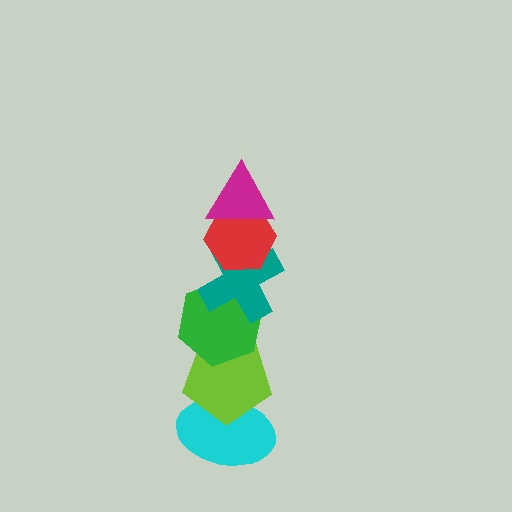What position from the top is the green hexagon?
The green hexagon is 4th from the top.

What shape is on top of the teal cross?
The red hexagon is on top of the teal cross.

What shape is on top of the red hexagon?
The magenta triangle is on top of the red hexagon.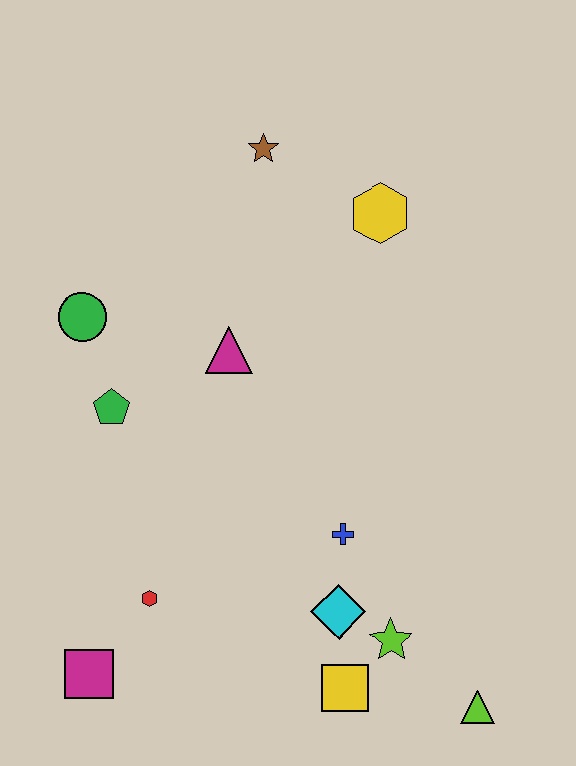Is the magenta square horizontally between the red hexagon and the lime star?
No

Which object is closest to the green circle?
The green pentagon is closest to the green circle.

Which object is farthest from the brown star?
The lime triangle is farthest from the brown star.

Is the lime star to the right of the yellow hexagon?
Yes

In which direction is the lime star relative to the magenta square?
The lime star is to the right of the magenta square.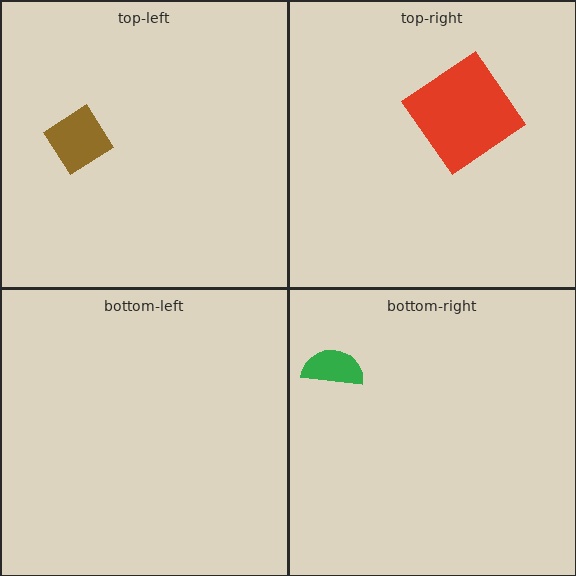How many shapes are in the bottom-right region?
1.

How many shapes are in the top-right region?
1.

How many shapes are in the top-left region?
1.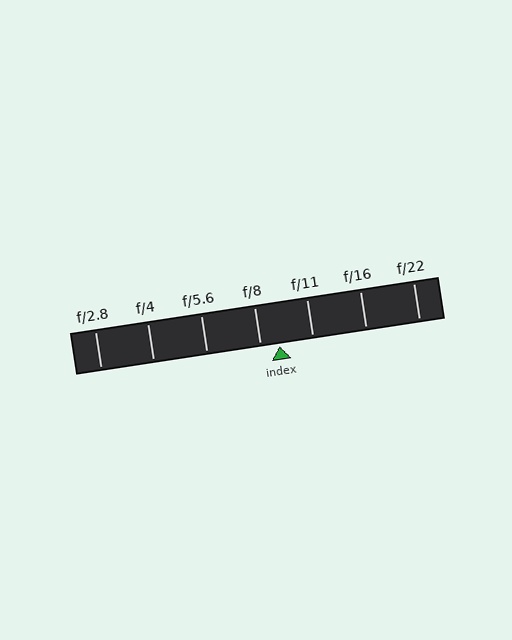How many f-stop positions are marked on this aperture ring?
There are 7 f-stop positions marked.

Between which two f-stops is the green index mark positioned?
The index mark is between f/8 and f/11.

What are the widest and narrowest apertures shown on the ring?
The widest aperture shown is f/2.8 and the narrowest is f/22.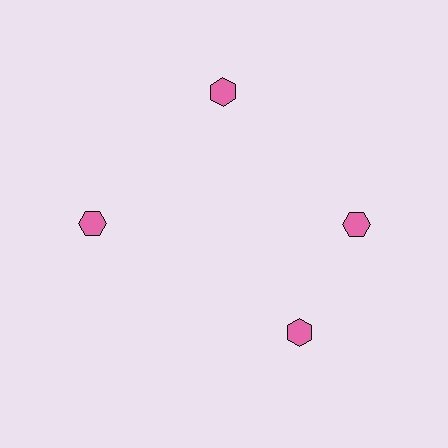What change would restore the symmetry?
The symmetry would be restored by rotating it back into even spacing with its neighbors so that all 4 hexagons sit at equal angles and equal distance from the center.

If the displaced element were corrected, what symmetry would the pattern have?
It would have 4-fold rotational symmetry — the pattern would map onto itself every 90 degrees.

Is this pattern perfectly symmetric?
No. The 4 pink hexagons are arranged in a ring, but one element near the 6 o'clock position is rotated out of alignment along the ring, breaking the 4-fold rotational symmetry.